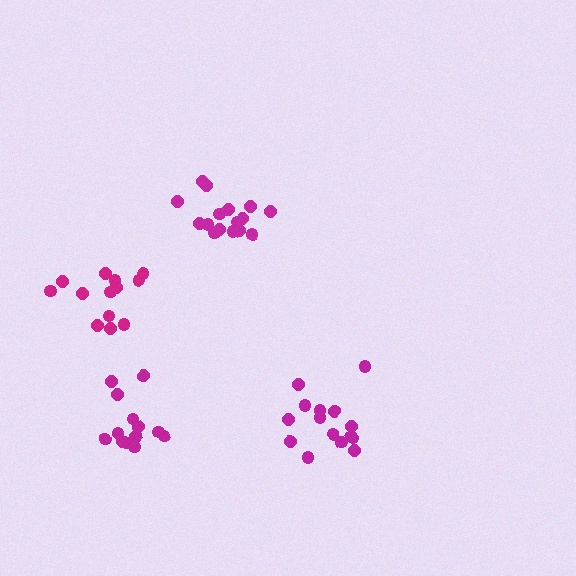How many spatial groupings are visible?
There are 4 spatial groupings.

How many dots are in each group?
Group 1: 15 dots, Group 2: 13 dots, Group 3: 16 dots, Group 4: 13 dots (57 total).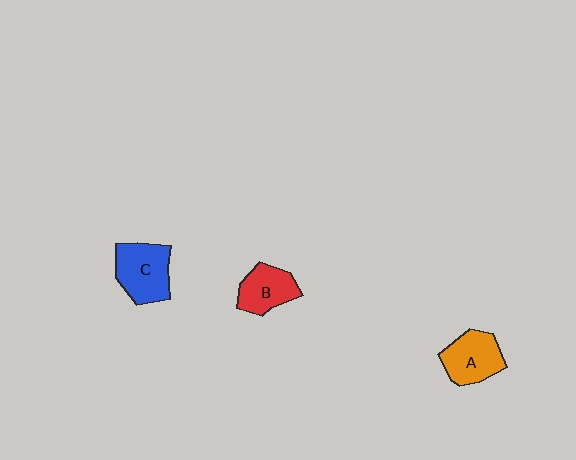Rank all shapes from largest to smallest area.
From largest to smallest: C (blue), A (orange), B (red).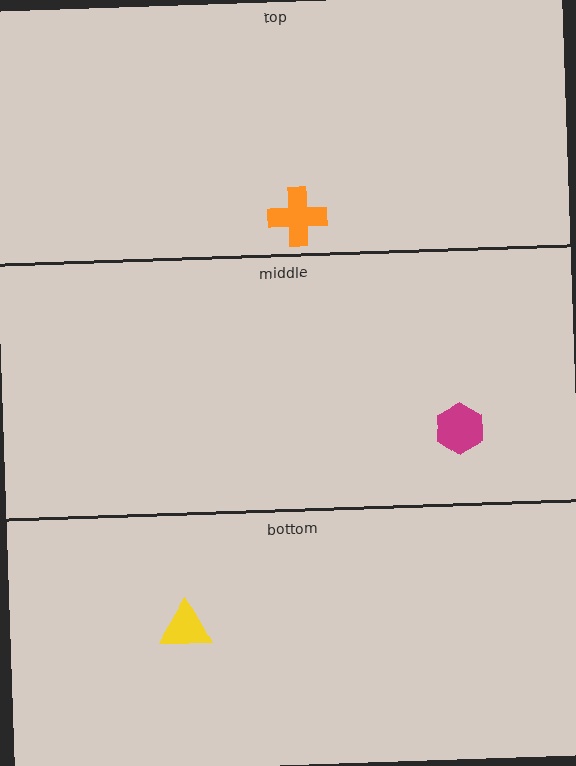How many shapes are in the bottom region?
1.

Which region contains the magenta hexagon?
The middle region.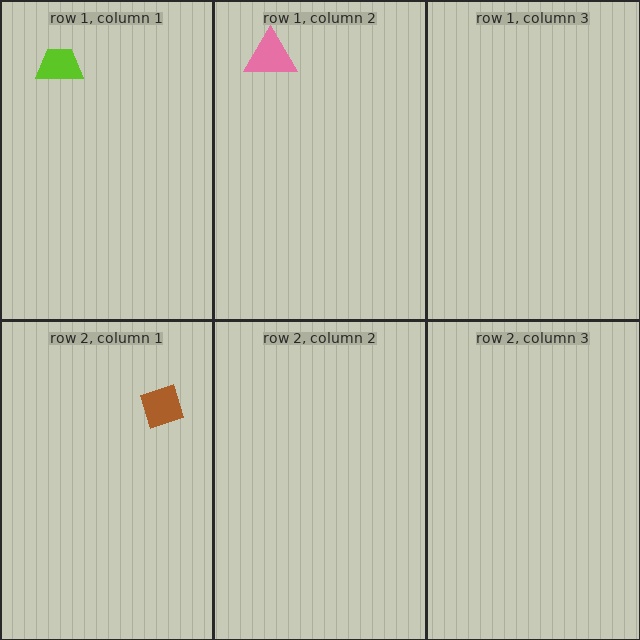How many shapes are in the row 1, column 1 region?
1.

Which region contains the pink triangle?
The row 1, column 2 region.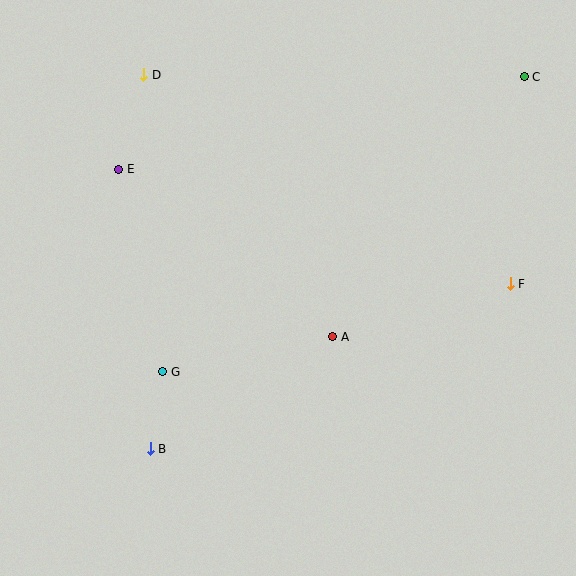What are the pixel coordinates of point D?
Point D is at (144, 75).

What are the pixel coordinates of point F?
Point F is at (510, 284).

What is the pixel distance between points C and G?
The distance between C and G is 467 pixels.